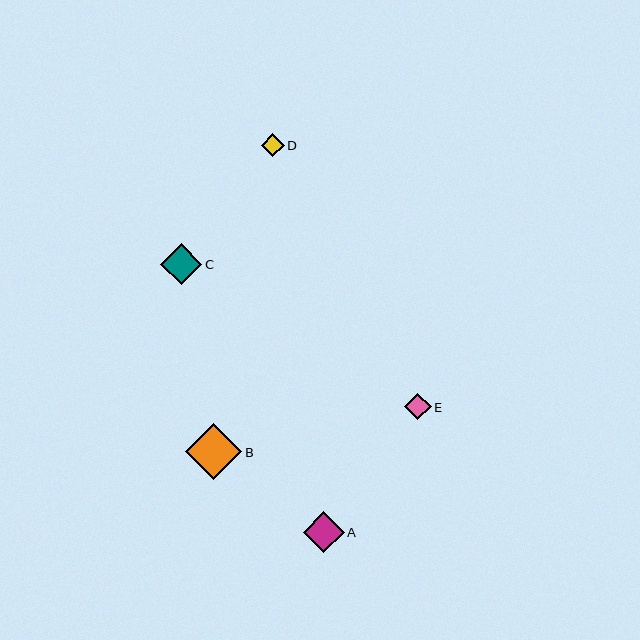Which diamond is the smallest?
Diamond D is the smallest with a size of approximately 23 pixels.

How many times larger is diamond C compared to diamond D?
Diamond C is approximately 1.8 times the size of diamond D.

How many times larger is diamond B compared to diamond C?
Diamond B is approximately 1.4 times the size of diamond C.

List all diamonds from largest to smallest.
From largest to smallest: B, C, A, E, D.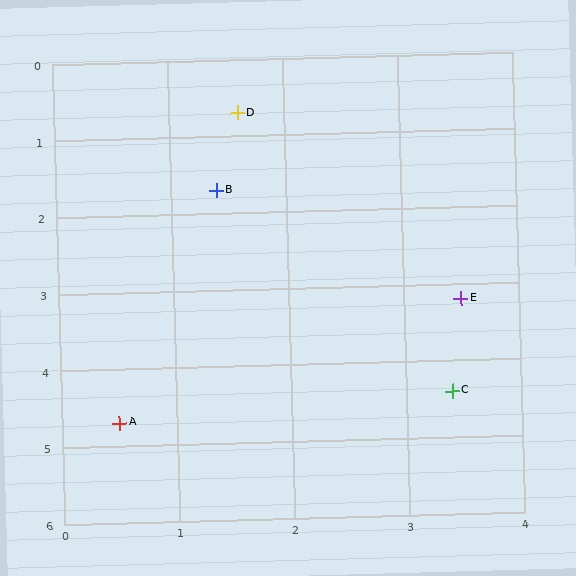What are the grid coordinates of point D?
Point D is at approximately (1.6, 0.7).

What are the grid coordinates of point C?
Point C is at approximately (3.4, 4.4).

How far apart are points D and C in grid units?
Points D and C are about 4.1 grid units apart.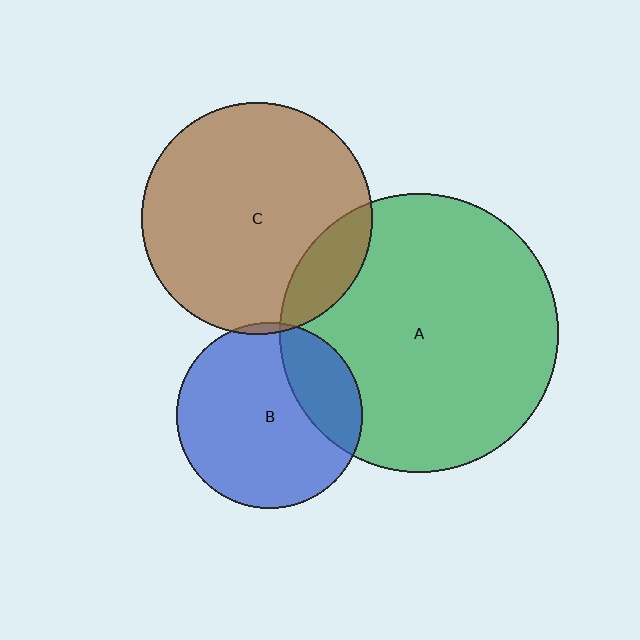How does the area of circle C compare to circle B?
Approximately 1.5 times.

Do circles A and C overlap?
Yes.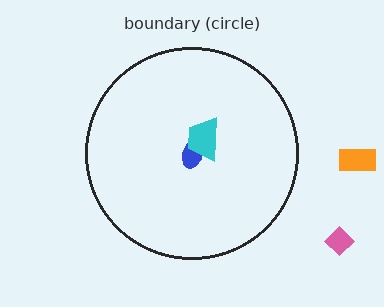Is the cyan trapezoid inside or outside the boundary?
Inside.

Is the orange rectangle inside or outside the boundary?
Outside.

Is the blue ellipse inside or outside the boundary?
Inside.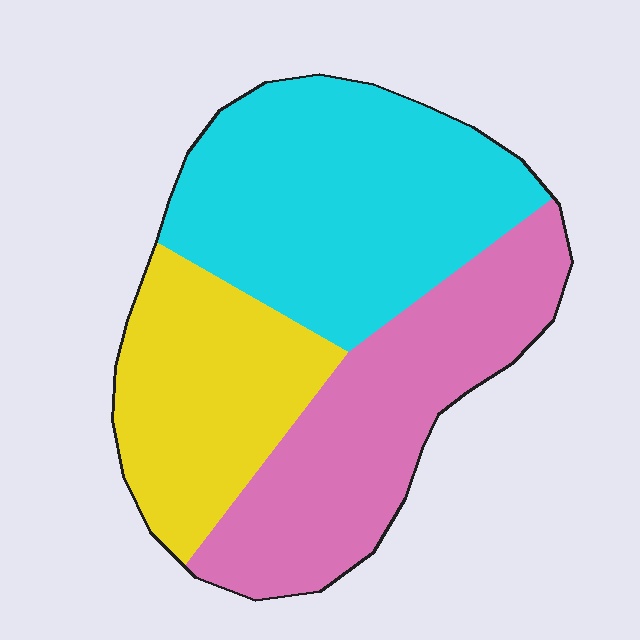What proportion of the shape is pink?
Pink covers 33% of the shape.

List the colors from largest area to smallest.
From largest to smallest: cyan, pink, yellow.